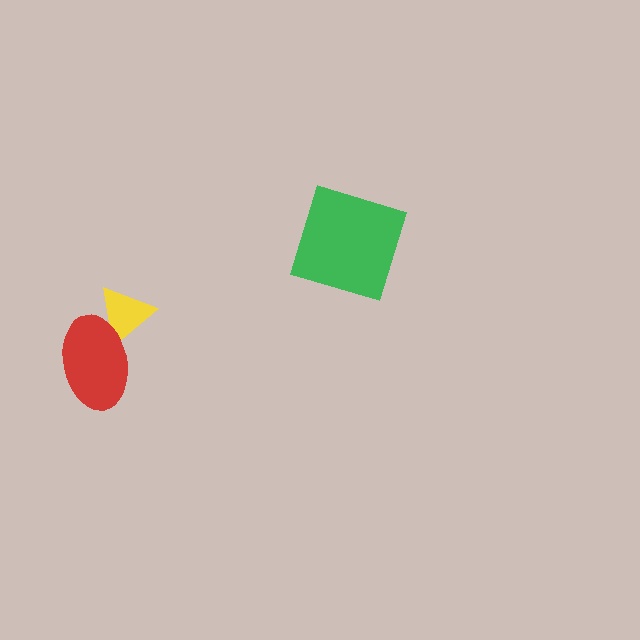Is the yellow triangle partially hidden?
Yes, it is partially covered by another shape.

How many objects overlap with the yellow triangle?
1 object overlaps with the yellow triangle.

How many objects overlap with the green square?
0 objects overlap with the green square.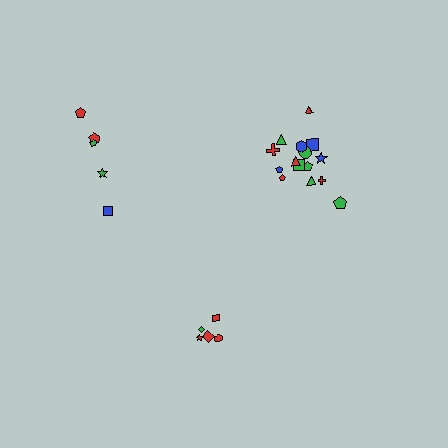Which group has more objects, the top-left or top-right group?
The top-right group.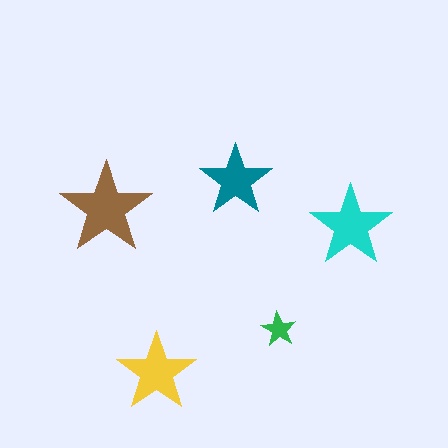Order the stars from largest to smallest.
the brown one, the cyan one, the yellow one, the teal one, the green one.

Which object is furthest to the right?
The cyan star is rightmost.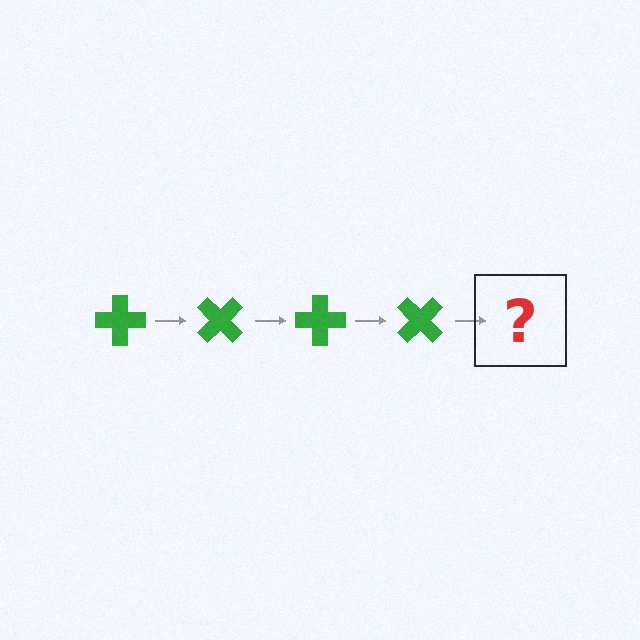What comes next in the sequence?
The next element should be a green cross rotated 180 degrees.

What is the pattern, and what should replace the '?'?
The pattern is that the cross rotates 45 degrees each step. The '?' should be a green cross rotated 180 degrees.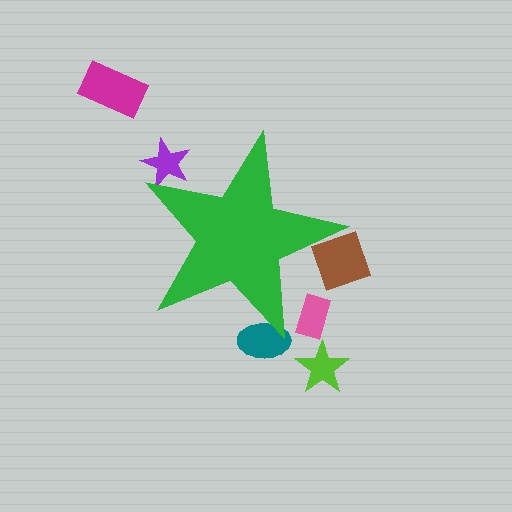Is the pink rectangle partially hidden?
Yes, the pink rectangle is partially hidden behind the green star.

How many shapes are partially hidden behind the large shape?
4 shapes are partially hidden.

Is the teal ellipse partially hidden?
Yes, the teal ellipse is partially hidden behind the green star.